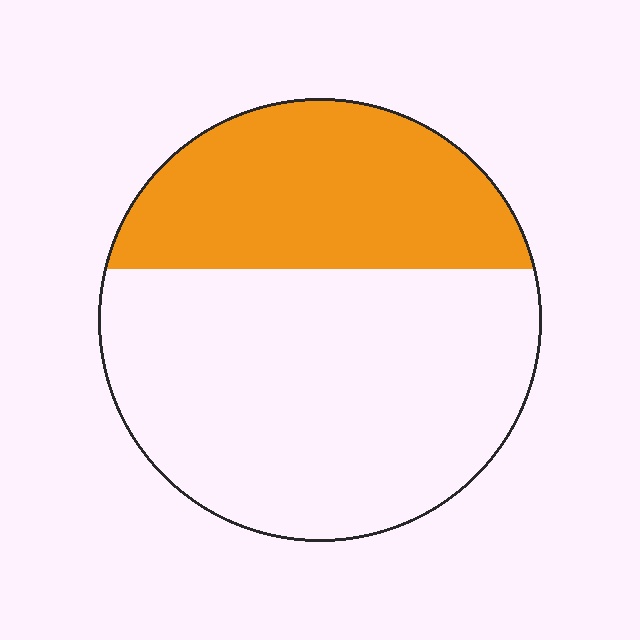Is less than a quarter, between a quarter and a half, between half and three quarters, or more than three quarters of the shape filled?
Between a quarter and a half.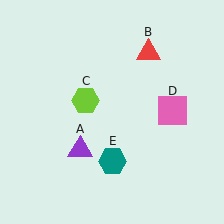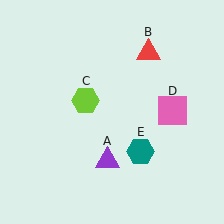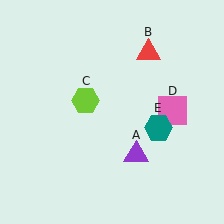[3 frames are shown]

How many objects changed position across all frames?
2 objects changed position: purple triangle (object A), teal hexagon (object E).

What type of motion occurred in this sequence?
The purple triangle (object A), teal hexagon (object E) rotated counterclockwise around the center of the scene.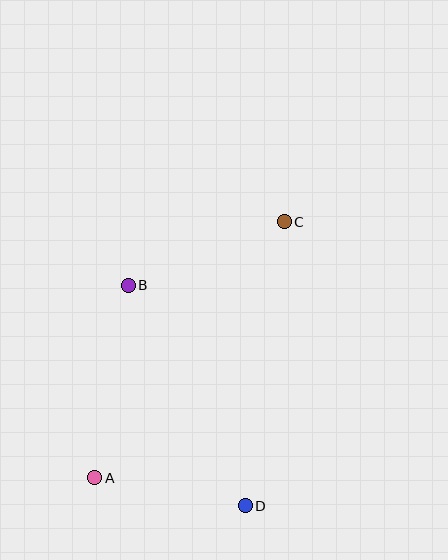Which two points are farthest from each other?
Points A and C are farthest from each other.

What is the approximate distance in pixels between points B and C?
The distance between B and C is approximately 168 pixels.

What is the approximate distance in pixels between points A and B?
The distance between A and B is approximately 196 pixels.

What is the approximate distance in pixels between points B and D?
The distance between B and D is approximately 250 pixels.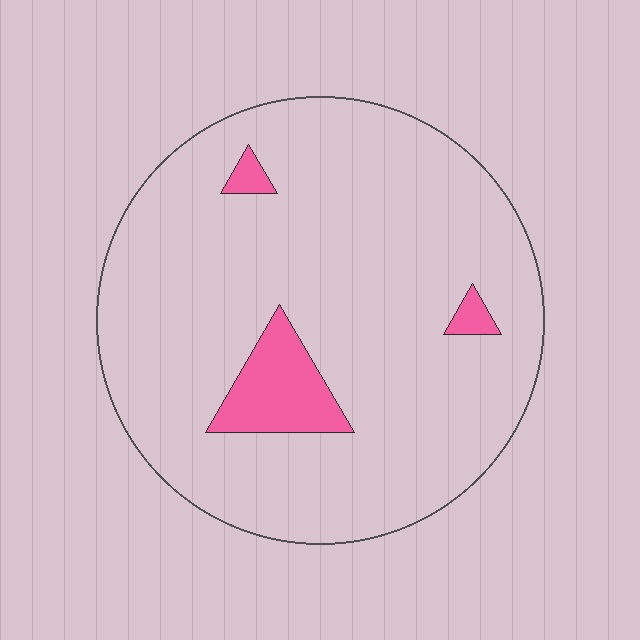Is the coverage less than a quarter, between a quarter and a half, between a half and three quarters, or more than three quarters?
Less than a quarter.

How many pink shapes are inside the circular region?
3.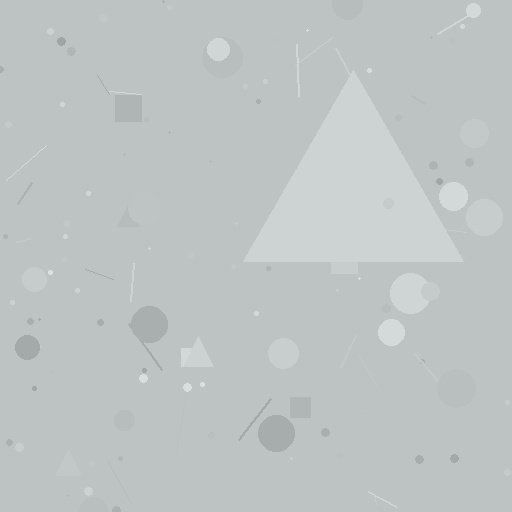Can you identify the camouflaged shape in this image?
The camouflaged shape is a triangle.